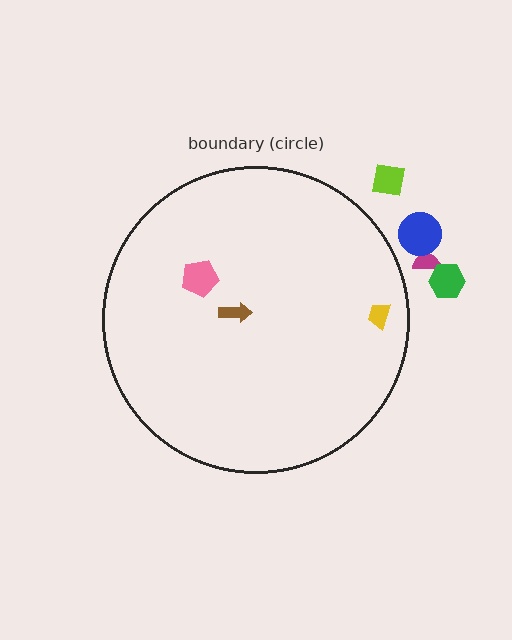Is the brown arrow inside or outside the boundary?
Inside.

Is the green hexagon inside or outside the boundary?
Outside.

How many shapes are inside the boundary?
3 inside, 4 outside.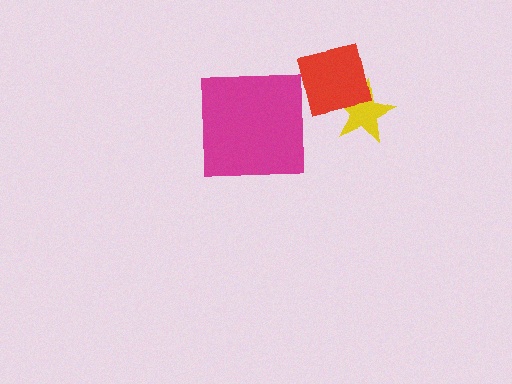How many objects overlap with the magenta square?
0 objects overlap with the magenta square.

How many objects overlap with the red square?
1 object overlaps with the red square.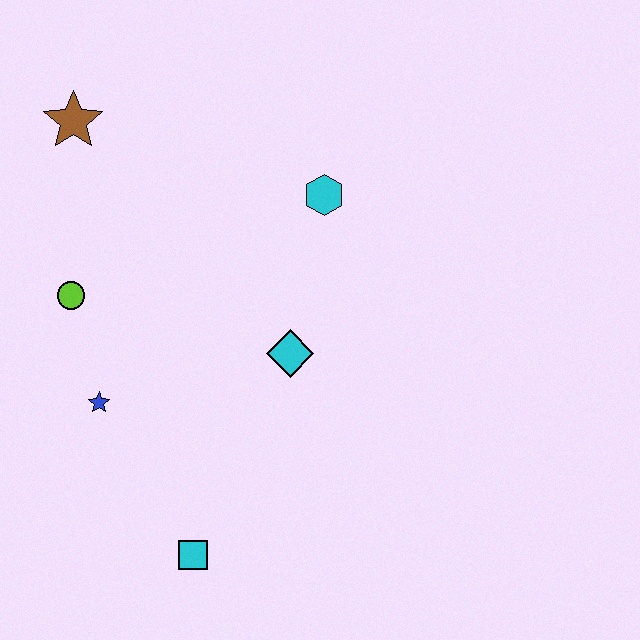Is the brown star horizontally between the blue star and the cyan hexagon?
No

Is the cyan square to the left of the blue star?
No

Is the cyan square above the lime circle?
No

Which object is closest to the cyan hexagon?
The cyan diamond is closest to the cyan hexagon.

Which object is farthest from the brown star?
The cyan square is farthest from the brown star.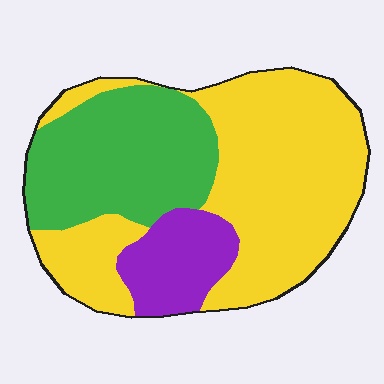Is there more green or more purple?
Green.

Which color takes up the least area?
Purple, at roughly 15%.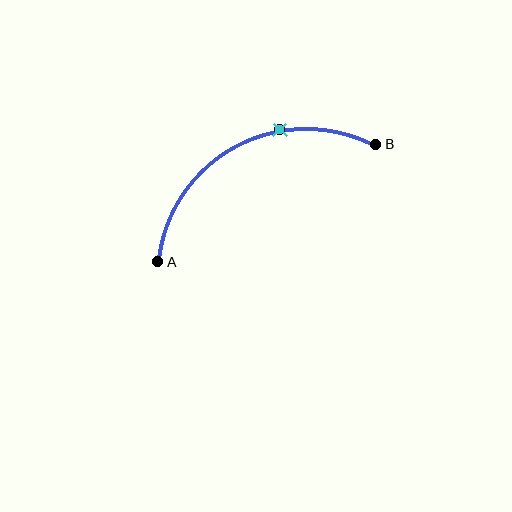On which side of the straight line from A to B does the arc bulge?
The arc bulges above the straight line connecting A and B.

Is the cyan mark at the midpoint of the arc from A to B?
No. The cyan mark lies on the arc but is closer to endpoint B. The arc midpoint would be at the point on the curve equidistant along the arc from both A and B.